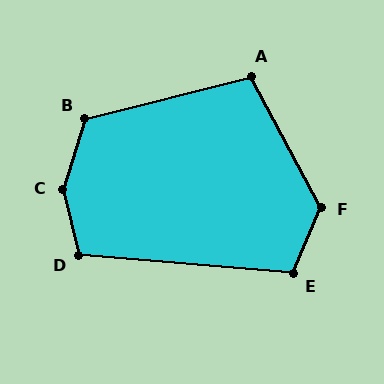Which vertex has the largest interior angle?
C, at approximately 148 degrees.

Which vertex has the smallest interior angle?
A, at approximately 104 degrees.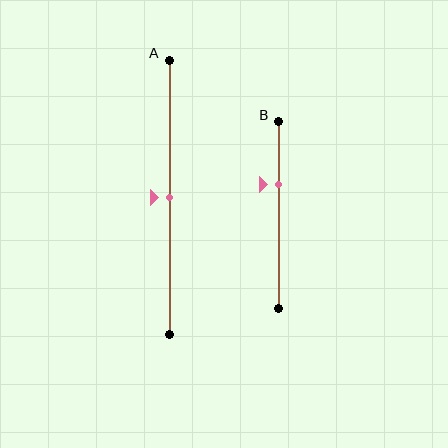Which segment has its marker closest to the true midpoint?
Segment A has its marker closest to the true midpoint.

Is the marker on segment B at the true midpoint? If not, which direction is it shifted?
No, the marker on segment B is shifted upward by about 17% of the segment length.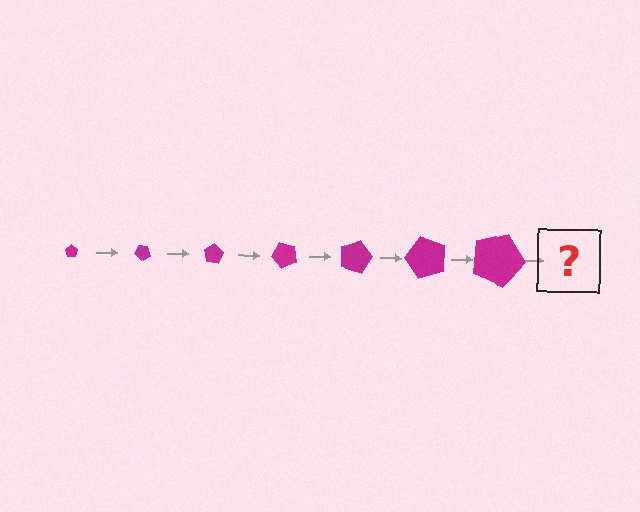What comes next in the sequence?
The next element should be a pentagon, larger than the previous one and rotated 280 degrees from the start.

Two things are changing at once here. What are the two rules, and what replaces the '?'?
The two rules are that the pentagon grows larger each step and it rotates 40 degrees each step. The '?' should be a pentagon, larger than the previous one and rotated 280 degrees from the start.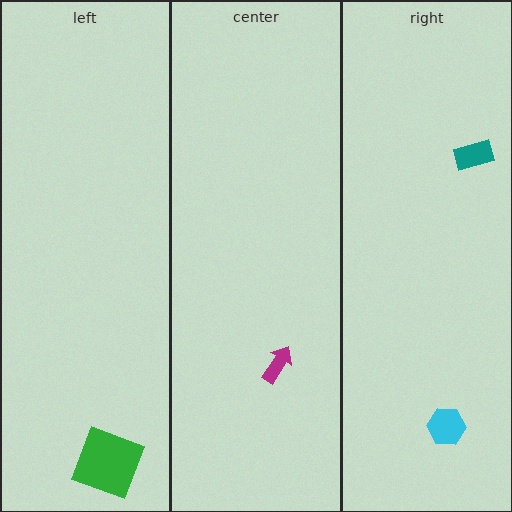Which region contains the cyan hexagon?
The right region.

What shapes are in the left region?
The green square.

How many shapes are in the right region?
2.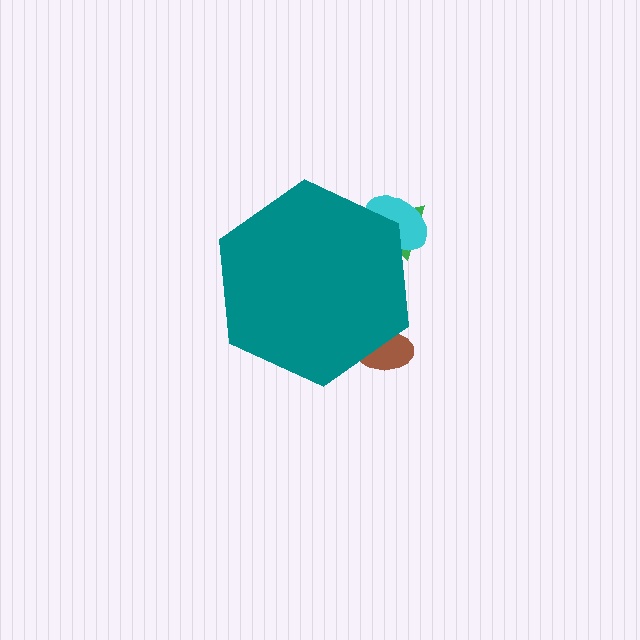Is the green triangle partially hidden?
Yes, the green triangle is partially hidden behind the teal hexagon.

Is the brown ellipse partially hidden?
Yes, the brown ellipse is partially hidden behind the teal hexagon.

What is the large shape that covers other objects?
A teal hexagon.